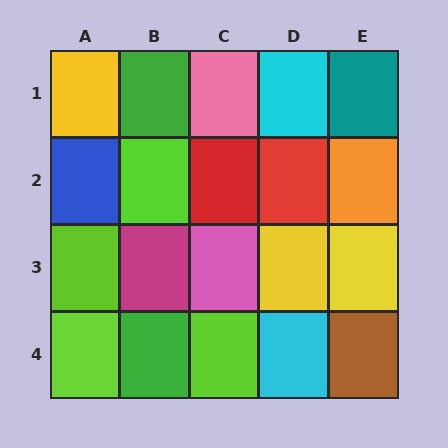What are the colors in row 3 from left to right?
Lime, magenta, pink, yellow, yellow.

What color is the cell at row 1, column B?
Green.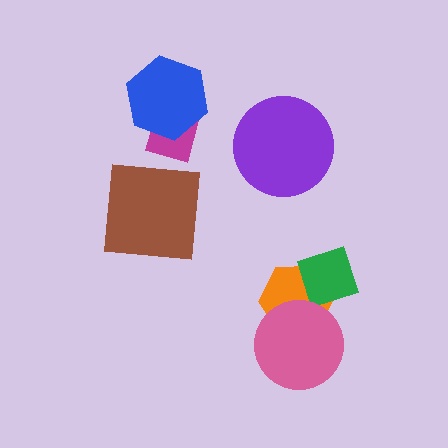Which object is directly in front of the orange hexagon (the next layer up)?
The green diamond is directly in front of the orange hexagon.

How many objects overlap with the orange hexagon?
2 objects overlap with the orange hexagon.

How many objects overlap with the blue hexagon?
1 object overlaps with the blue hexagon.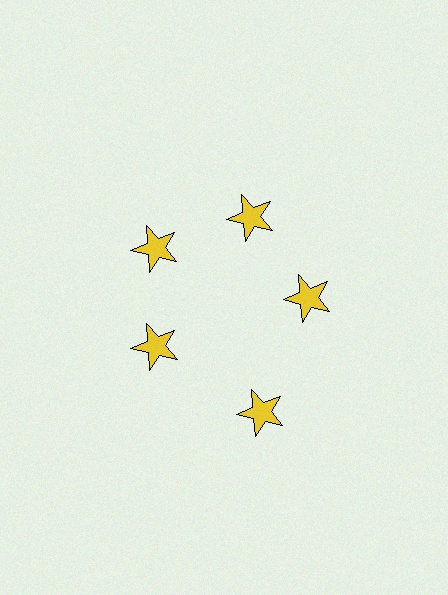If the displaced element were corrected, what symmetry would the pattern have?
It would have 5-fold rotational symmetry — the pattern would map onto itself every 72 degrees.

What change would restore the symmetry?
The symmetry would be restored by moving it inward, back onto the ring so that all 5 stars sit at equal angles and equal distance from the center.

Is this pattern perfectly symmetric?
No. The 5 yellow stars are arranged in a ring, but one element near the 5 o'clock position is pushed outward from the center, breaking the 5-fold rotational symmetry.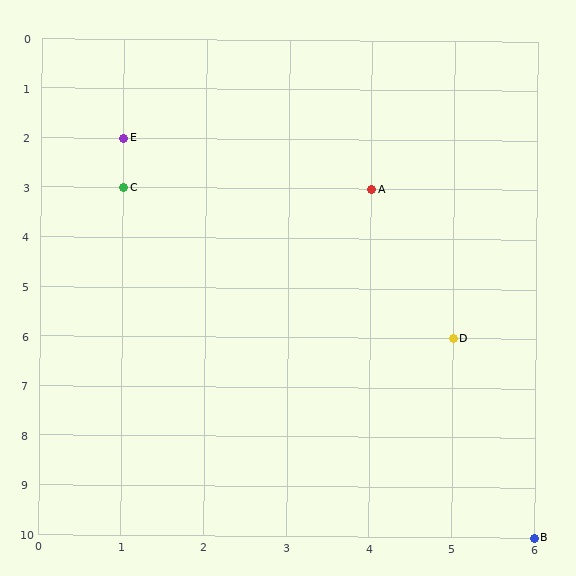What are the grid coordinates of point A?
Point A is at grid coordinates (4, 3).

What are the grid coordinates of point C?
Point C is at grid coordinates (1, 3).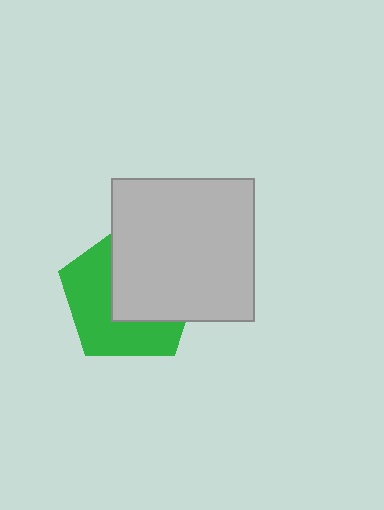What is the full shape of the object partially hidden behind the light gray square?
The partially hidden object is a green pentagon.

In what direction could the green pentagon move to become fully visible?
The green pentagon could move toward the lower-left. That would shift it out from behind the light gray square entirely.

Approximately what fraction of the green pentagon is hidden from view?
Roughly 50% of the green pentagon is hidden behind the light gray square.